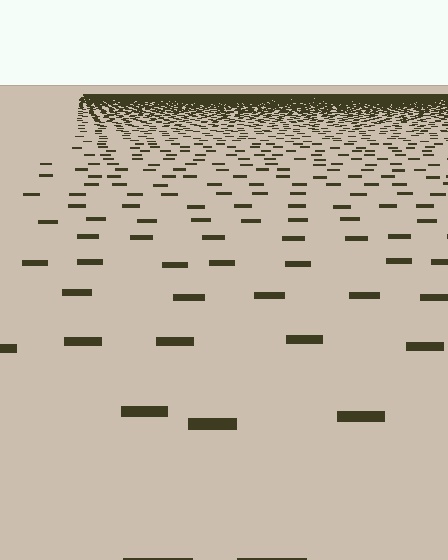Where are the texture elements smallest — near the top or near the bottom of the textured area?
Near the top.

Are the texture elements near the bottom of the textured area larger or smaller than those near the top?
Larger. Near the bottom, elements are closer to the viewer and appear at a bigger on-screen size.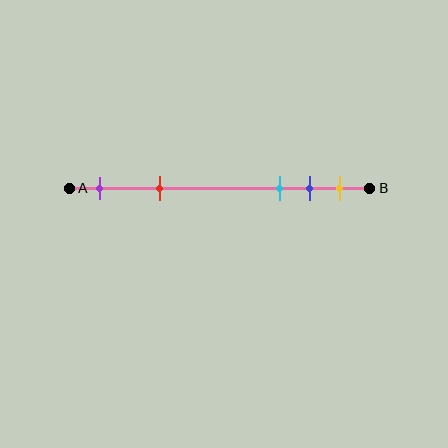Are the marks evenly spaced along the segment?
No, the marks are not evenly spaced.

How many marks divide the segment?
There are 5 marks dividing the segment.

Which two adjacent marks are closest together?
The blue and yellow marks are the closest adjacent pair.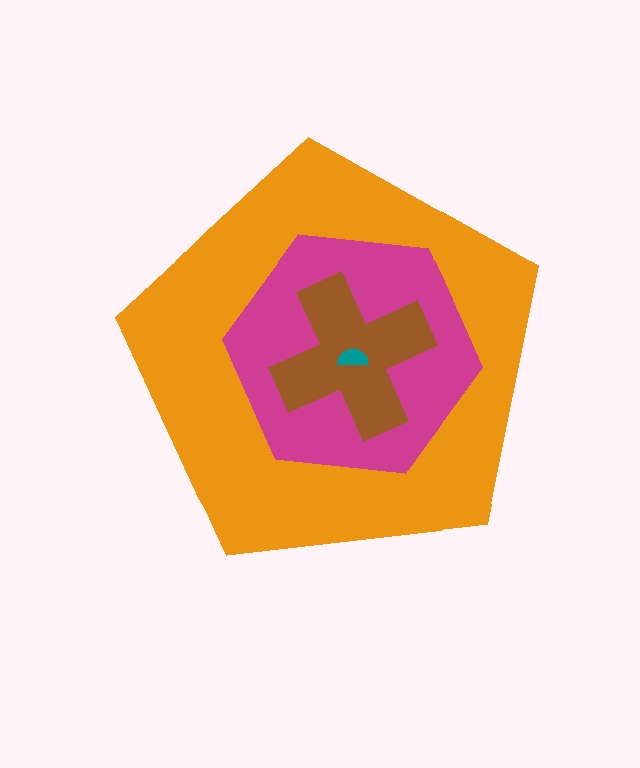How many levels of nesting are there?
4.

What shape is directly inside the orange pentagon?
The magenta hexagon.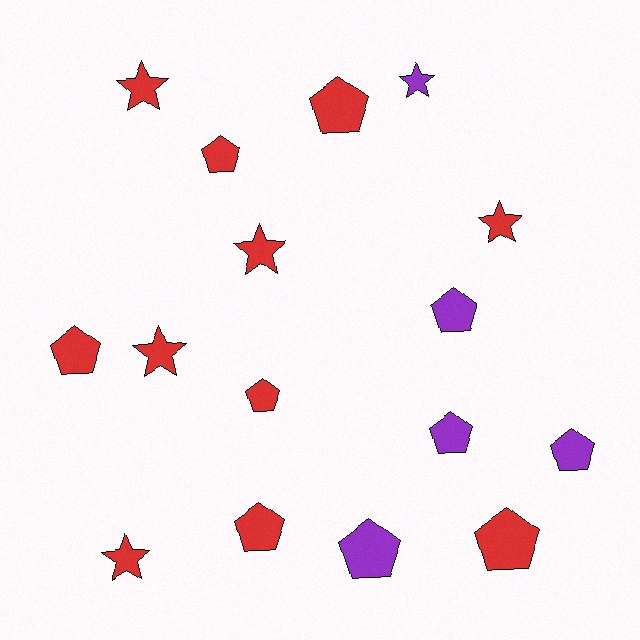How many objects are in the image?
There are 16 objects.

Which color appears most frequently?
Red, with 11 objects.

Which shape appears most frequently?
Pentagon, with 10 objects.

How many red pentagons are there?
There are 6 red pentagons.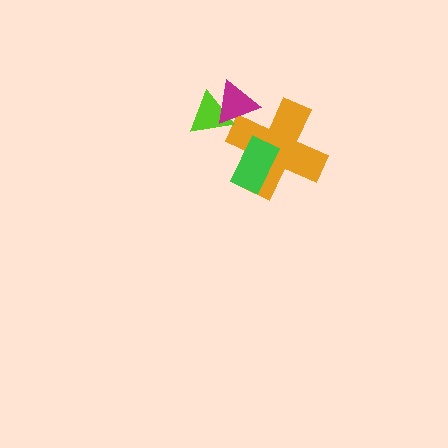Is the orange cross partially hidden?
Yes, it is partially covered by another shape.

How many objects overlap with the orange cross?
2 objects overlap with the orange cross.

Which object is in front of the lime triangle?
The magenta triangle is in front of the lime triangle.